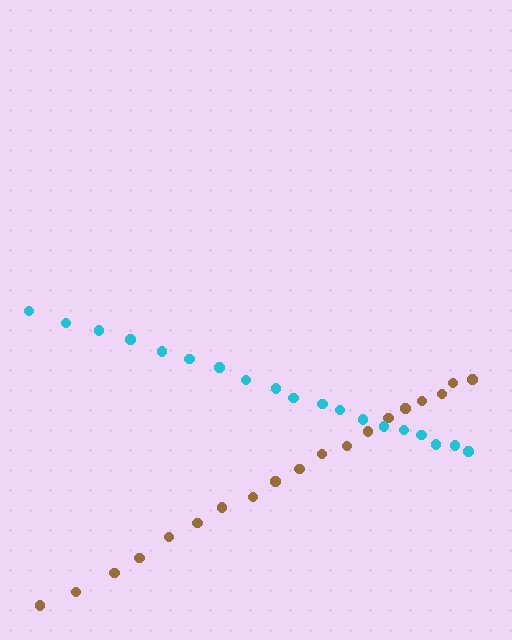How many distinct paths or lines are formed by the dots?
There are 2 distinct paths.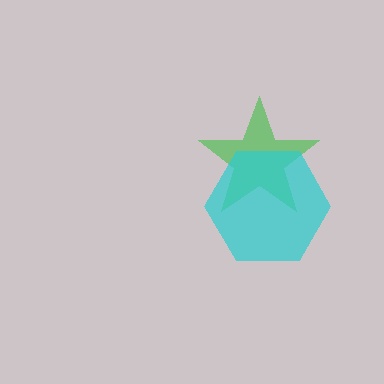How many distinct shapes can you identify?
There are 2 distinct shapes: a green star, a cyan hexagon.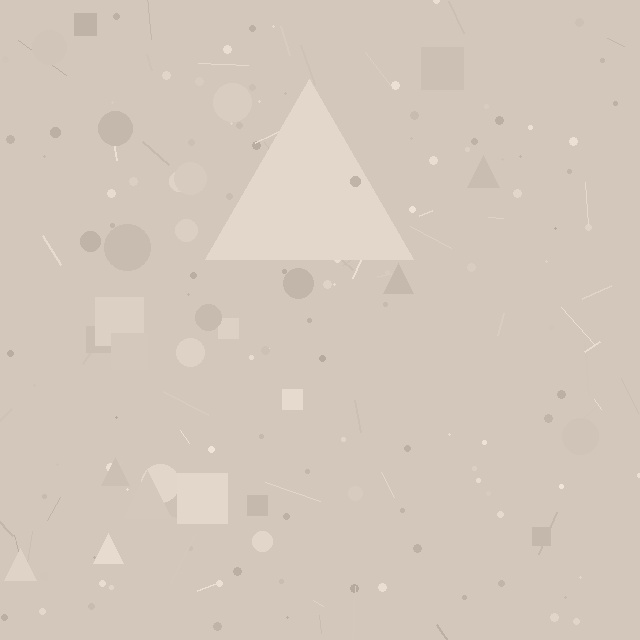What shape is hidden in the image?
A triangle is hidden in the image.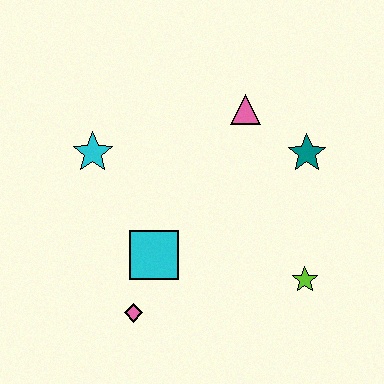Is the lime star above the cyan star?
No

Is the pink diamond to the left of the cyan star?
No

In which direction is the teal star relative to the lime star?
The teal star is above the lime star.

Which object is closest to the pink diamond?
The cyan square is closest to the pink diamond.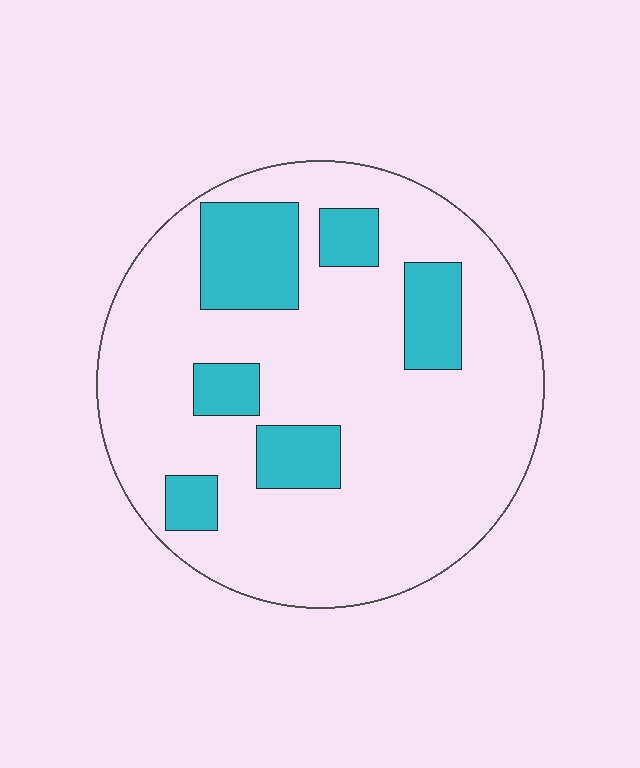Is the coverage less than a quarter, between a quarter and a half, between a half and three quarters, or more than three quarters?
Less than a quarter.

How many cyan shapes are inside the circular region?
6.